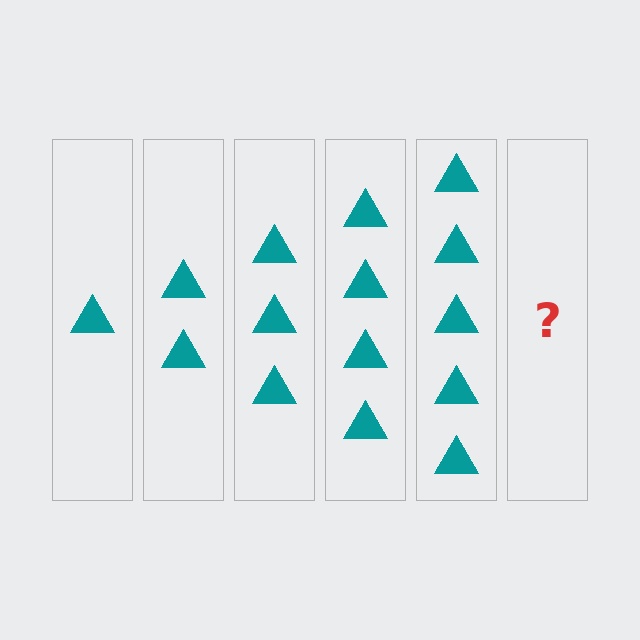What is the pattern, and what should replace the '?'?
The pattern is that each step adds one more triangle. The '?' should be 6 triangles.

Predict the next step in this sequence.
The next step is 6 triangles.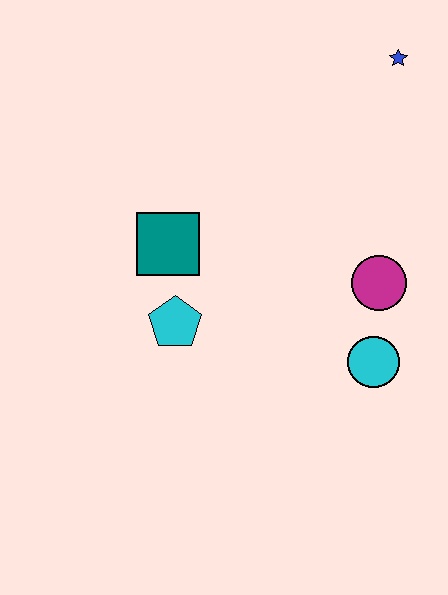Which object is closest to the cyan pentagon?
The teal square is closest to the cyan pentagon.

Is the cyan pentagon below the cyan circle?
No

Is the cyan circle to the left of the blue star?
Yes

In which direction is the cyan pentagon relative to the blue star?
The cyan pentagon is below the blue star.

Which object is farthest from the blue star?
The cyan pentagon is farthest from the blue star.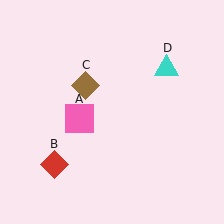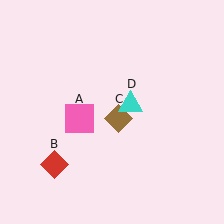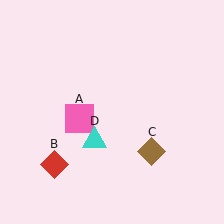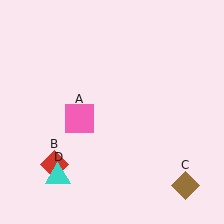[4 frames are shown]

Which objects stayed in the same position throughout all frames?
Pink square (object A) and red diamond (object B) remained stationary.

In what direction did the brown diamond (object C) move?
The brown diamond (object C) moved down and to the right.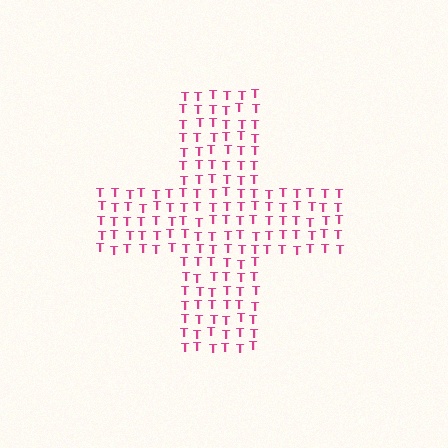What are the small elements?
The small elements are letter T's.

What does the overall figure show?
The overall figure shows a cross.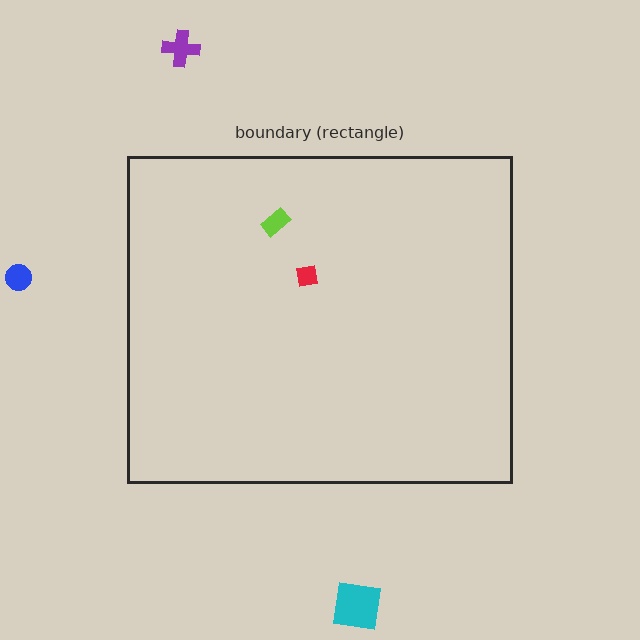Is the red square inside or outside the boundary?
Inside.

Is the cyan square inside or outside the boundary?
Outside.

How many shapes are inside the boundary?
2 inside, 3 outside.